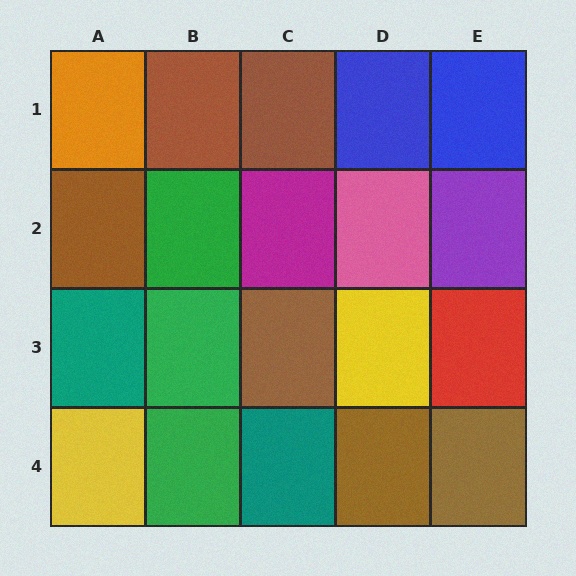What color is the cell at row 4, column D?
Brown.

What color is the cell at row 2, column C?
Magenta.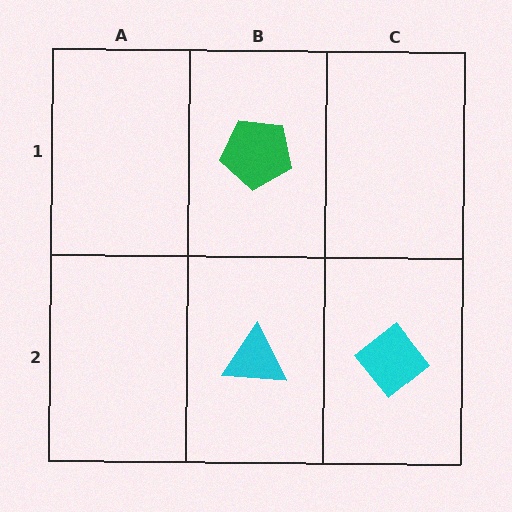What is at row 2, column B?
A cyan triangle.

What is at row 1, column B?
A green pentagon.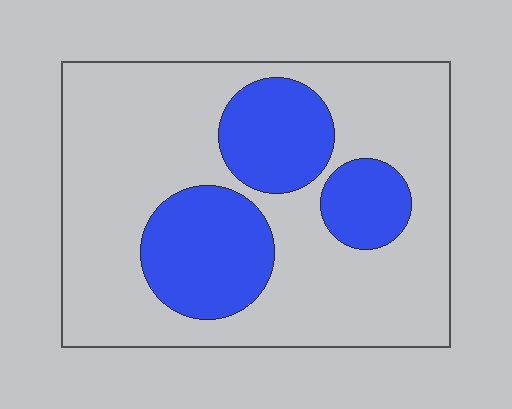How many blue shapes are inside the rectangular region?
3.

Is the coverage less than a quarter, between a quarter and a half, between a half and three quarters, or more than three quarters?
Between a quarter and a half.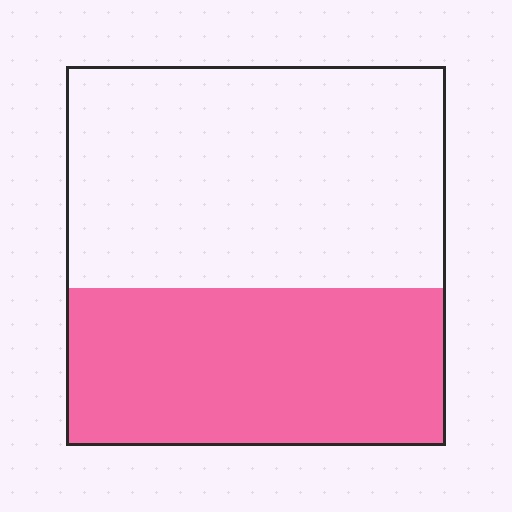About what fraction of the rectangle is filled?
About two fifths (2/5).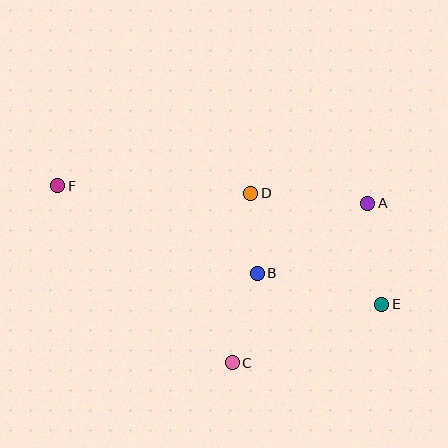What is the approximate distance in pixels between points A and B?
The distance between A and B is approximately 131 pixels.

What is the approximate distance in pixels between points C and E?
The distance between C and E is approximately 161 pixels.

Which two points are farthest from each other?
Points E and F are farthest from each other.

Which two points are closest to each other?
Points B and D are closest to each other.